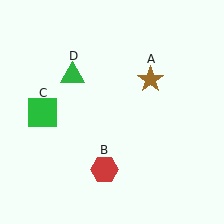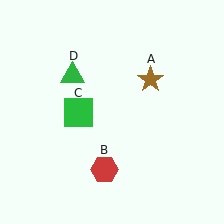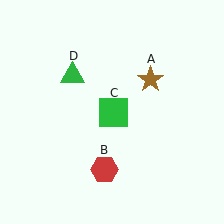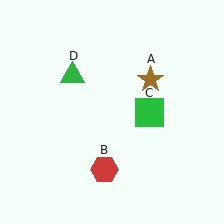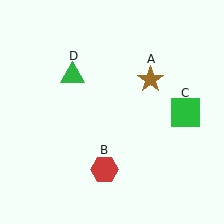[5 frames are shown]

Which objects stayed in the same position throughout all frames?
Brown star (object A) and red hexagon (object B) and green triangle (object D) remained stationary.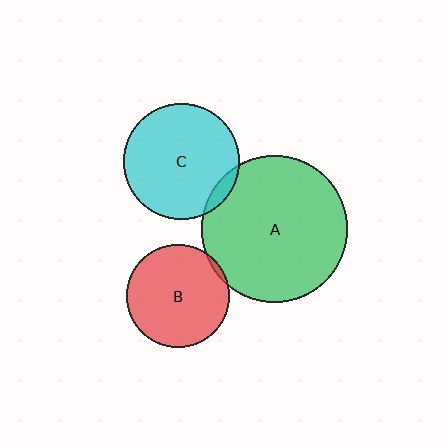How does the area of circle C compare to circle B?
Approximately 1.3 times.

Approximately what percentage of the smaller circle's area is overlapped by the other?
Approximately 5%.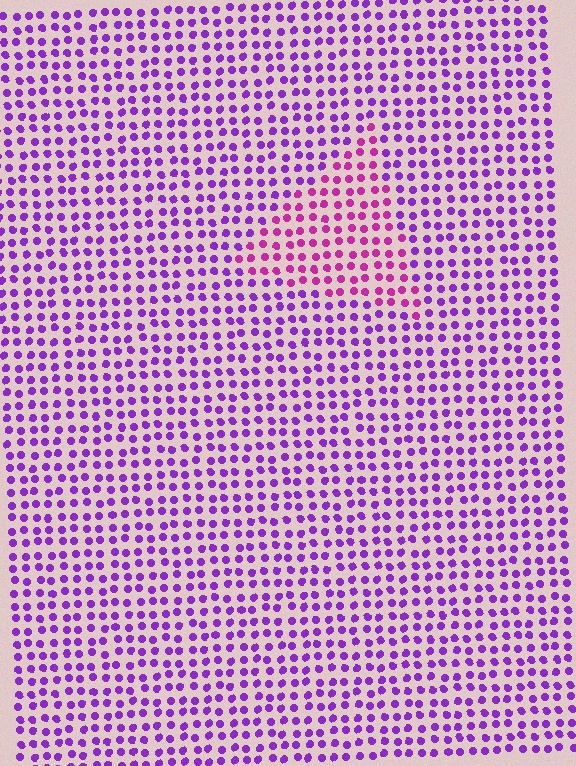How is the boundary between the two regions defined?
The boundary is defined purely by a slight shift in hue (about 35 degrees). Spacing, size, and orientation are identical on both sides.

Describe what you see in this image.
The image is filled with small purple elements in a uniform arrangement. A triangle-shaped region is visible where the elements are tinted to a slightly different hue, forming a subtle color boundary.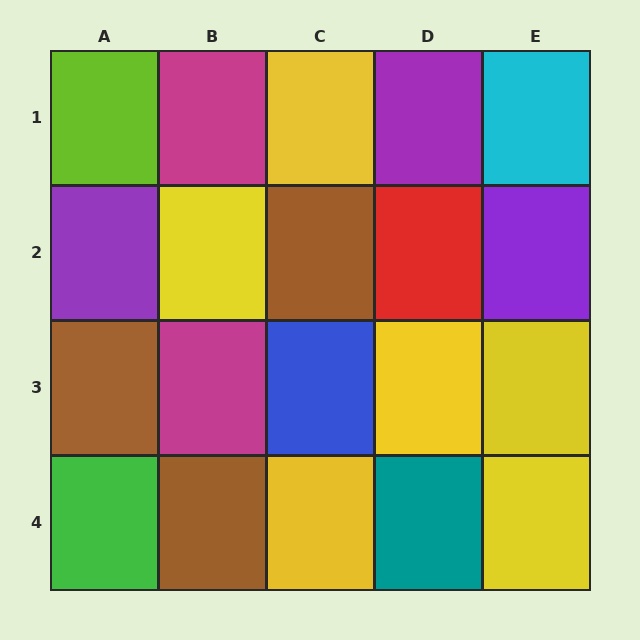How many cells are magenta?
2 cells are magenta.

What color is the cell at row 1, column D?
Purple.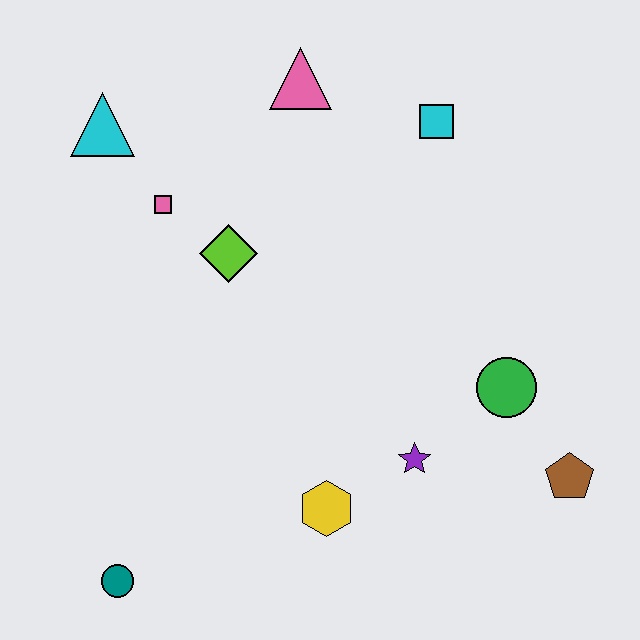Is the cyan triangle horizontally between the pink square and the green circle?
No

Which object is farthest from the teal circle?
The cyan square is farthest from the teal circle.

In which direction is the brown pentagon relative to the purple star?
The brown pentagon is to the right of the purple star.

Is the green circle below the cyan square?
Yes